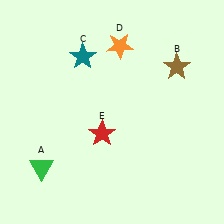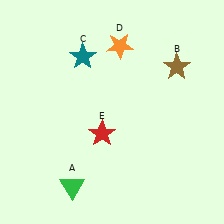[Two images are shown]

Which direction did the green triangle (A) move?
The green triangle (A) moved right.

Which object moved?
The green triangle (A) moved right.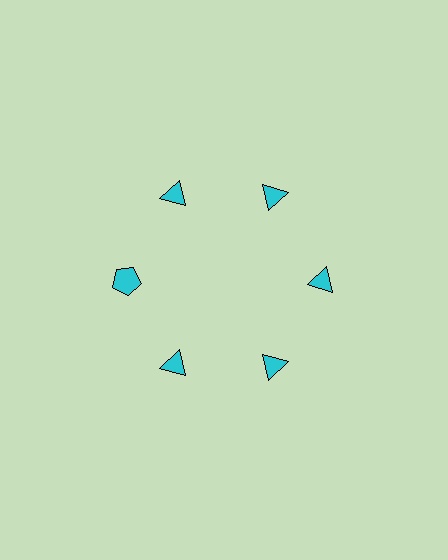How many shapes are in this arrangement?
There are 6 shapes arranged in a ring pattern.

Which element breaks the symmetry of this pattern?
The cyan pentagon at roughly the 9 o'clock position breaks the symmetry. All other shapes are cyan triangles.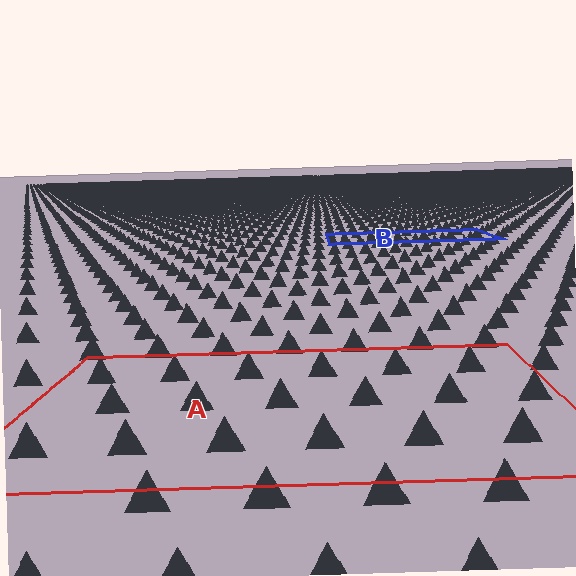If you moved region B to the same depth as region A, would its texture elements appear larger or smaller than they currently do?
They would appear larger. At a closer depth, the same texture elements are projected at a bigger on-screen size.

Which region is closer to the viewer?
Region A is closer. The texture elements there are larger and more spread out.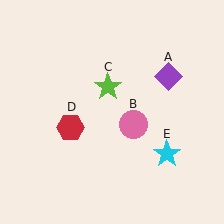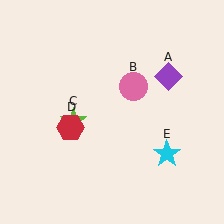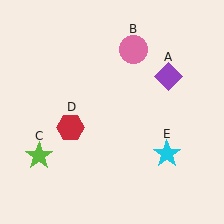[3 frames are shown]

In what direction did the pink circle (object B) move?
The pink circle (object B) moved up.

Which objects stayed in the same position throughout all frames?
Purple diamond (object A) and red hexagon (object D) and cyan star (object E) remained stationary.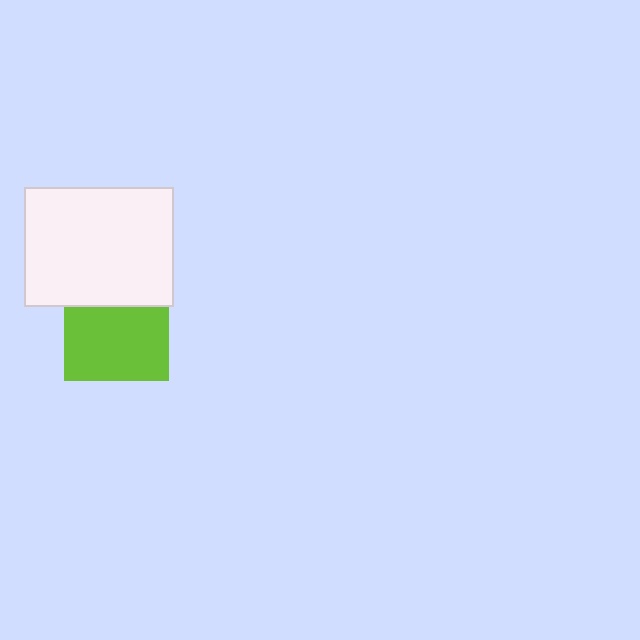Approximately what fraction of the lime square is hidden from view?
Roughly 30% of the lime square is hidden behind the white rectangle.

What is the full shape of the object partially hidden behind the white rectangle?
The partially hidden object is a lime square.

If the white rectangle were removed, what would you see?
You would see the complete lime square.